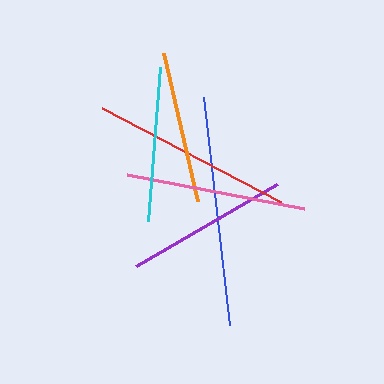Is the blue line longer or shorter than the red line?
The blue line is longer than the red line.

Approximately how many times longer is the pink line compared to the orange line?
The pink line is approximately 1.2 times the length of the orange line.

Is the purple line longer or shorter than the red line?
The red line is longer than the purple line.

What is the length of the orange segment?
The orange segment is approximately 152 pixels long.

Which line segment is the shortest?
The orange line is the shortest at approximately 152 pixels.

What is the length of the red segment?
The red segment is approximately 202 pixels long.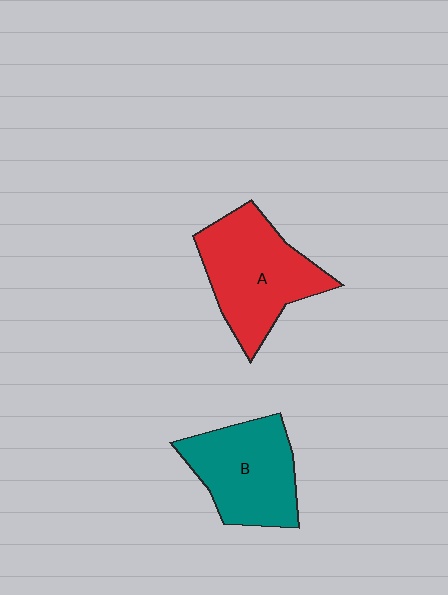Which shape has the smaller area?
Shape B (teal).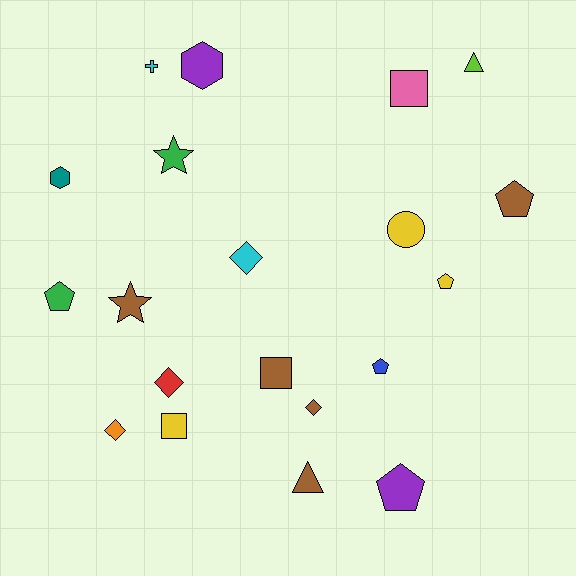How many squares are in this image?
There are 3 squares.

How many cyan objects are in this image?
There are 2 cyan objects.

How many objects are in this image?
There are 20 objects.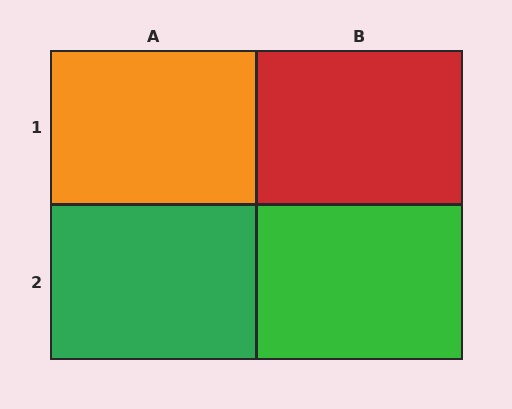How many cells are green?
2 cells are green.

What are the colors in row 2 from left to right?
Green, green.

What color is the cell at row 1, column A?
Orange.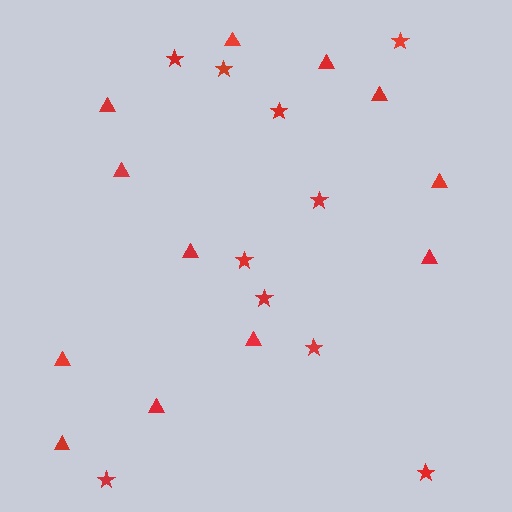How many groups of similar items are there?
There are 2 groups: one group of triangles (12) and one group of stars (10).